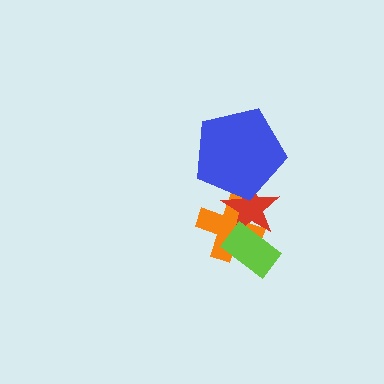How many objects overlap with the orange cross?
2 objects overlap with the orange cross.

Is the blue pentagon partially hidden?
No, no other shape covers it.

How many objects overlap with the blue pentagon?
1 object overlaps with the blue pentagon.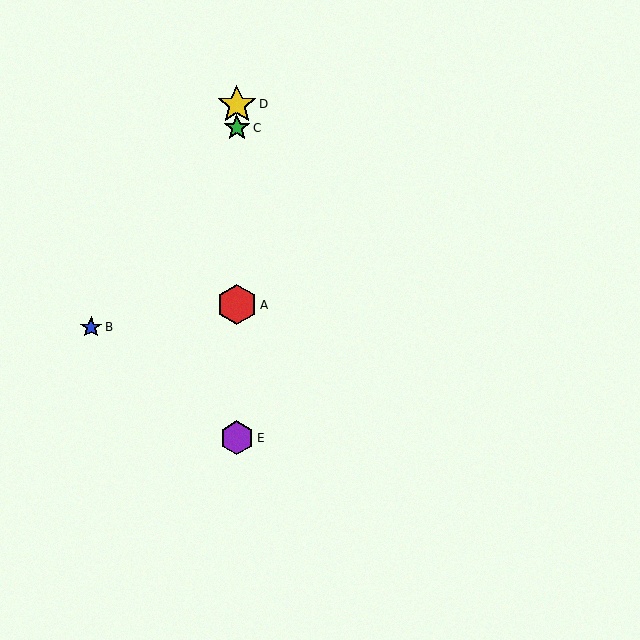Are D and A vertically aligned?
Yes, both are at x≈237.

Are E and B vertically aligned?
No, E is at x≈237 and B is at x≈91.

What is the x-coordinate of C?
Object C is at x≈237.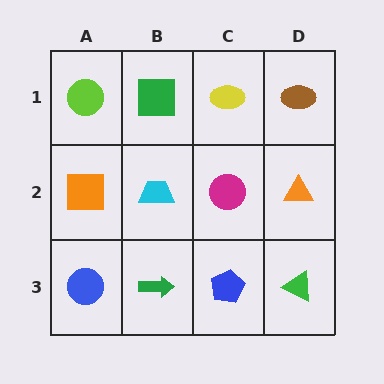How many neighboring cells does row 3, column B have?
3.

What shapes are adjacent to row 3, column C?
A magenta circle (row 2, column C), a green arrow (row 3, column B), a green triangle (row 3, column D).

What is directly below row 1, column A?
An orange square.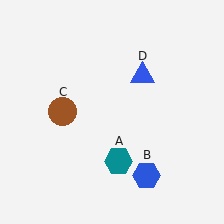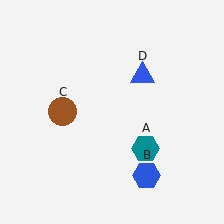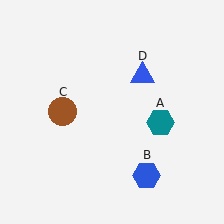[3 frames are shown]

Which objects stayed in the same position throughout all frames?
Blue hexagon (object B) and brown circle (object C) and blue triangle (object D) remained stationary.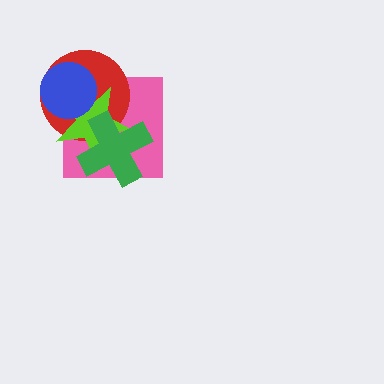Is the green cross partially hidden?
No, no other shape covers it.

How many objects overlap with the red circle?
4 objects overlap with the red circle.